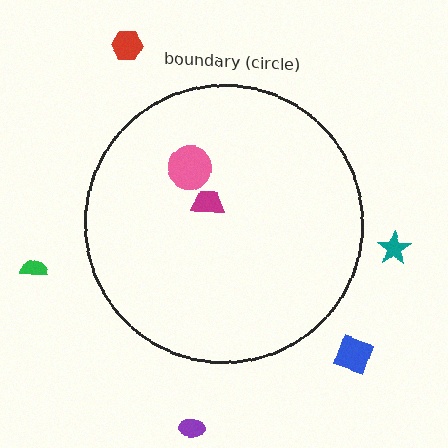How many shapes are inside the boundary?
2 inside, 5 outside.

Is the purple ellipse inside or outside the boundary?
Outside.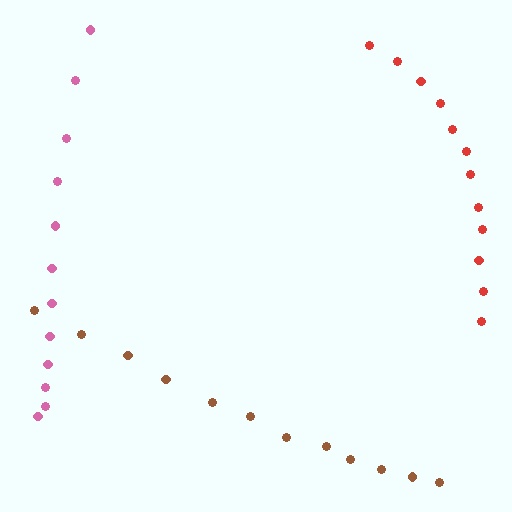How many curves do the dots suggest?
There are 3 distinct paths.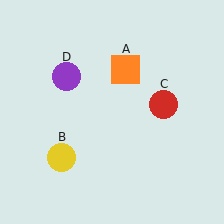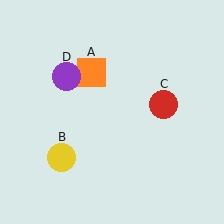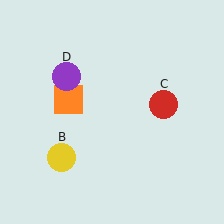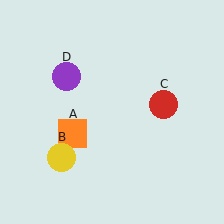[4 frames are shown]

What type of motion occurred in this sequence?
The orange square (object A) rotated counterclockwise around the center of the scene.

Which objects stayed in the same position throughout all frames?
Yellow circle (object B) and red circle (object C) and purple circle (object D) remained stationary.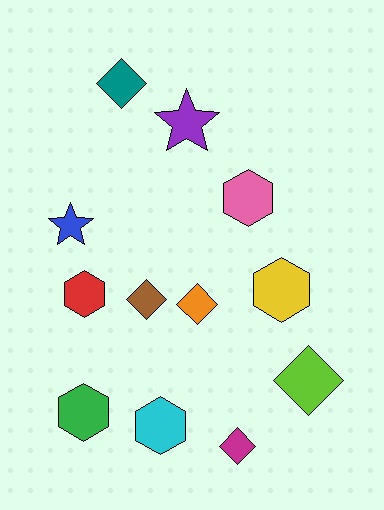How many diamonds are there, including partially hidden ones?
There are 5 diamonds.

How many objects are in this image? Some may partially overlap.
There are 12 objects.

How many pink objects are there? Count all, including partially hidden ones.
There is 1 pink object.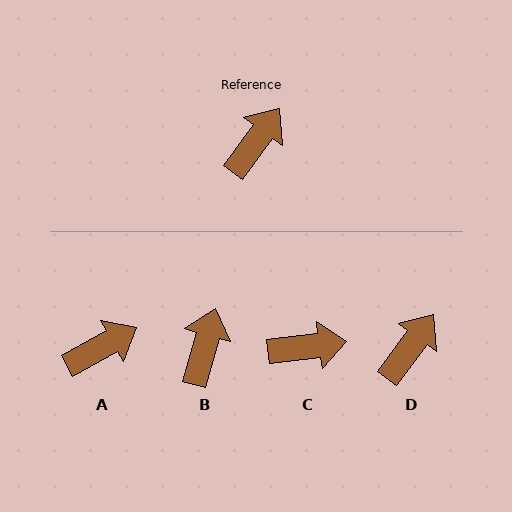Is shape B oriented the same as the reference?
No, it is off by about 21 degrees.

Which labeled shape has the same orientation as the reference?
D.